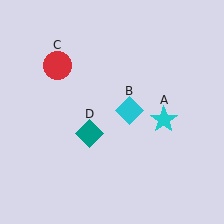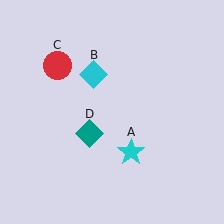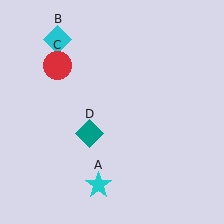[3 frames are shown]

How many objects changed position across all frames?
2 objects changed position: cyan star (object A), cyan diamond (object B).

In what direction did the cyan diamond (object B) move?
The cyan diamond (object B) moved up and to the left.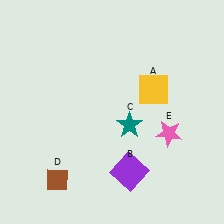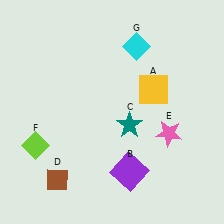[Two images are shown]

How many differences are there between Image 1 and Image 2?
There are 2 differences between the two images.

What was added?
A lime diamond (F), a cyan diamond (G) were added in Image 2.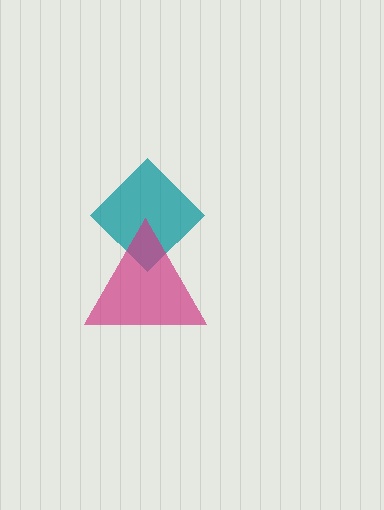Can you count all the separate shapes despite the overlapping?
Yes, there are 2 separate shapes.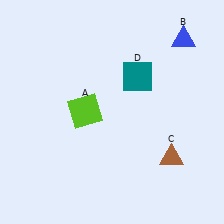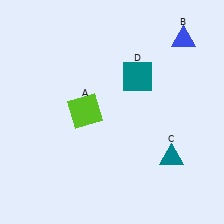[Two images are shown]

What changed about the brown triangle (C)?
In Image 1, C is brown. In Image 2, it changed to teal.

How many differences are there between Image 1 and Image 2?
There is 1 difference between the two images.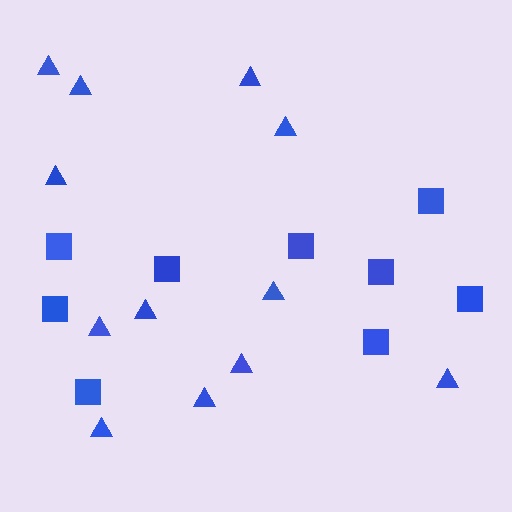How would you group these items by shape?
There are 2 groups: one group of squares (9) and one group of triangles (12).